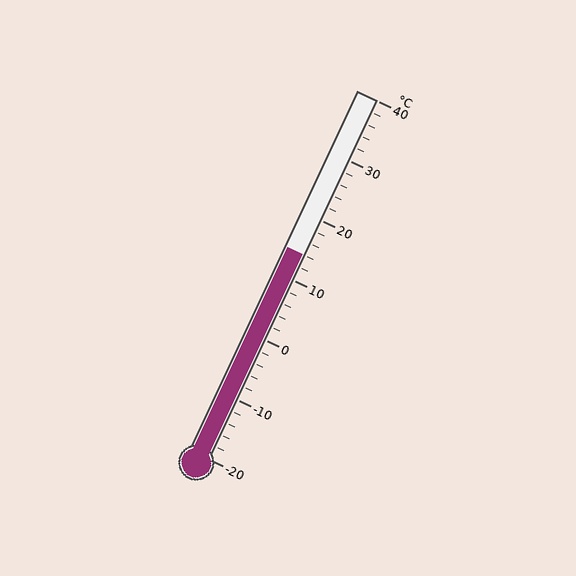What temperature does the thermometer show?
The thermometer shows approximately 14°C.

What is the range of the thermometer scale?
The thermometer scale ranges from -20°C to 40°C.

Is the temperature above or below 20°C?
The temperature is below 20°C.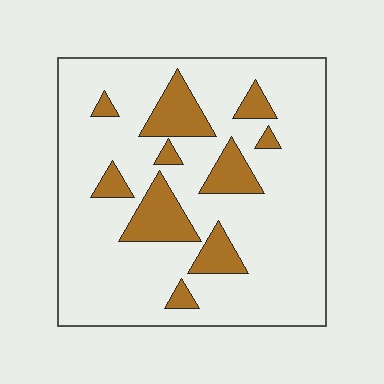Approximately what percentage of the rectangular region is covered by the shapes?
Approximately 20%.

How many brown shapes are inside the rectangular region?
10.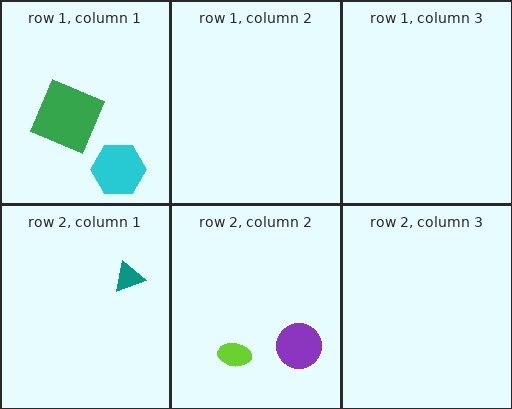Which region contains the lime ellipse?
The row 2, column 2 region.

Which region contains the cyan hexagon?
The row 1, column 1 region.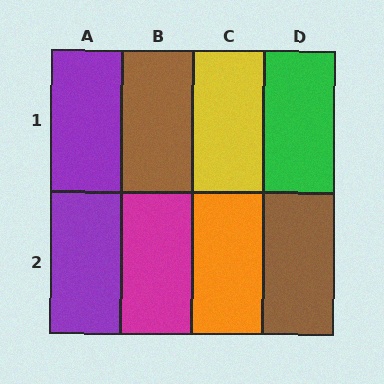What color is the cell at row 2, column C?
Orange.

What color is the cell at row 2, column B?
Magenta.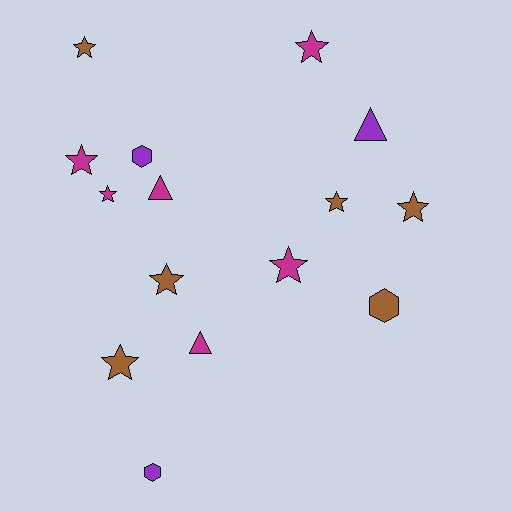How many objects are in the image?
There are 15 objects.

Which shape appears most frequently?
Star, with 9 objects.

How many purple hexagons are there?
There are 2 purple hexagons.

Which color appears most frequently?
Magenta, with 6 objects.